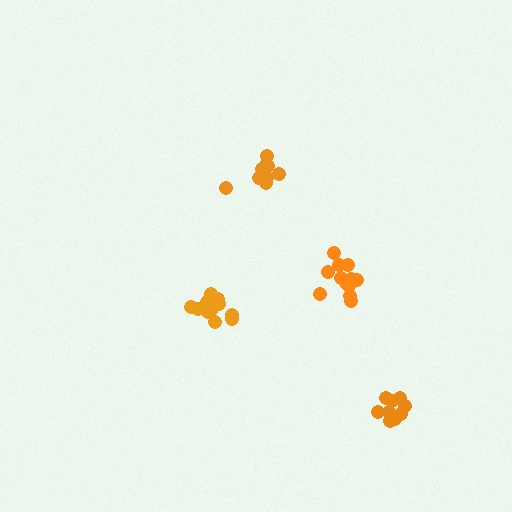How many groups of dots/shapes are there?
There are 4 groups.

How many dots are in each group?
Group 1: 9 dots, Group 2: 12 dots, Group 3: 11 dots, Group 4: 9 dots (41 total).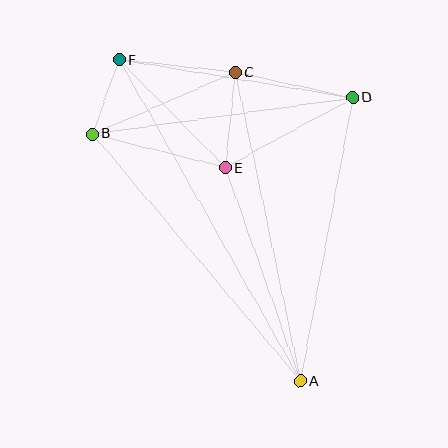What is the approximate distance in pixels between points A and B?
The distance between A and B is approximately 324 pixels.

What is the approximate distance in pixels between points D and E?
The distance between D and E is approximately 146 pixels.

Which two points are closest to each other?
Points B and F are closest to each other.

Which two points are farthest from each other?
Points A and F are farthest from each other.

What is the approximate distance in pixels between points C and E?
The distance between C and E is approximately 96 pixels.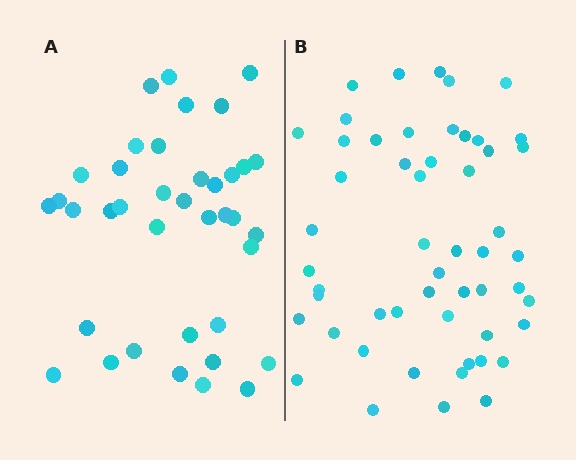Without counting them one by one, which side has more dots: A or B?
Region B (the right region) has more dots.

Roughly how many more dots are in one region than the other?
Region B has approximately 15 more dots than region A.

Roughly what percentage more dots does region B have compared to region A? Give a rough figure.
About 40% more.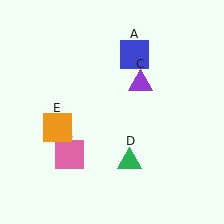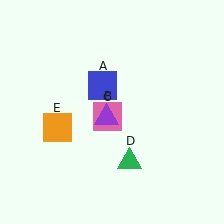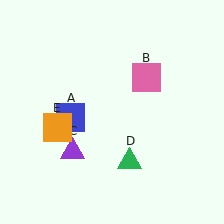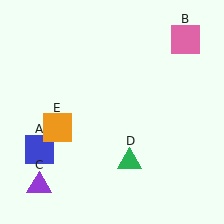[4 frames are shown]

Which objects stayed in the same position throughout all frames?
Green triangle (object D) and orange square (object E) remained stationary.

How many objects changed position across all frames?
3 objects changed position: blue square (object A), pink square (object B), purple triangle (object C).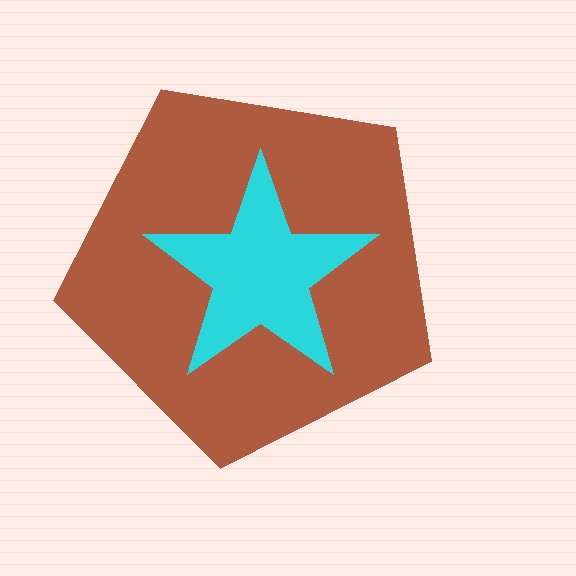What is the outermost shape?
The brown pentagon.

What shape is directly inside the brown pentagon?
The cyan star.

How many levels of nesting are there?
2.